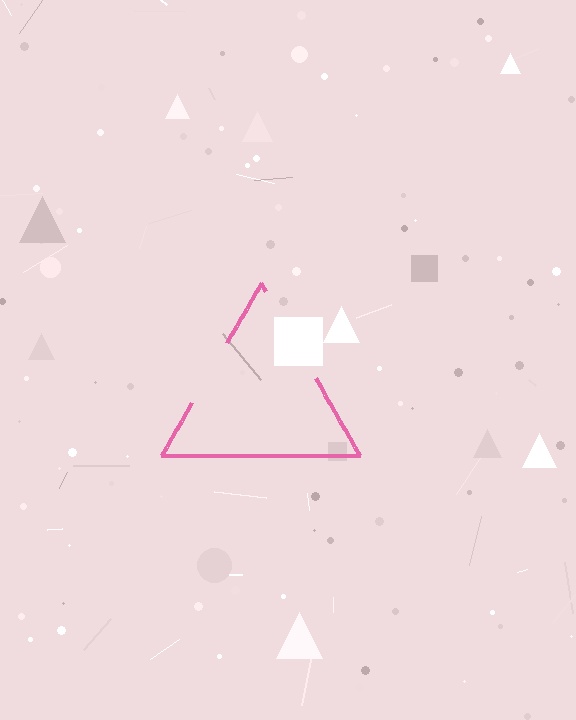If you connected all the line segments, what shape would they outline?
They would outline a triangle.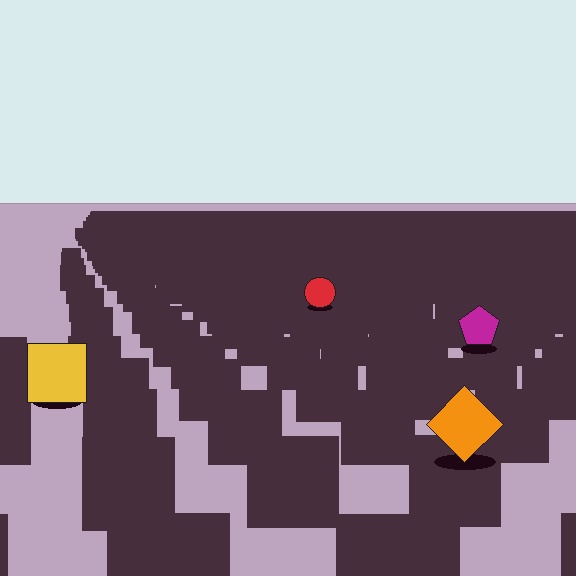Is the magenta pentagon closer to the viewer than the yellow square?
No. The yellow square is closer — you can tell from the texture gradient: the ground texture is coarser near it.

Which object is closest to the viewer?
The orange diamond is closest. The texture marks near it are larger and more spread out.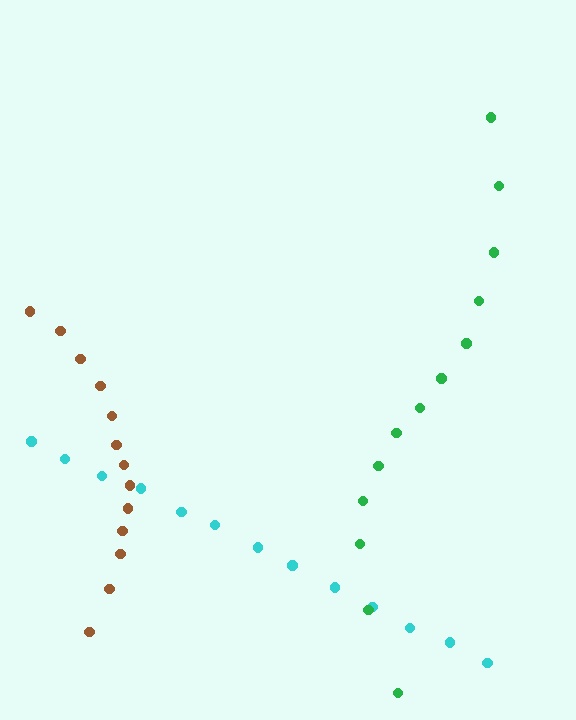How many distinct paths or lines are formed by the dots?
There are 3 distinct paths.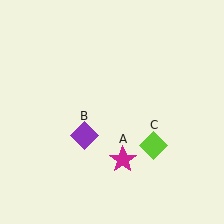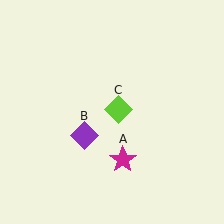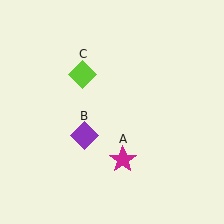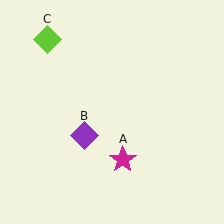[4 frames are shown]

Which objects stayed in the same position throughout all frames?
Magenta star (object A) and purple diamond (object B) remained stationary.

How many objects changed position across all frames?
1 object changed position: lime diamond (object C).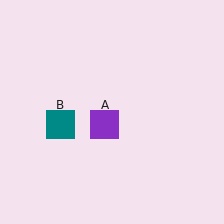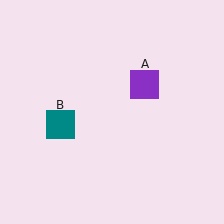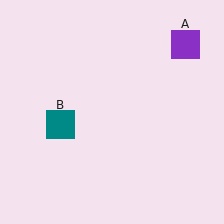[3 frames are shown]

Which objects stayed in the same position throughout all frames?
Teal square (object B) remained stationary.